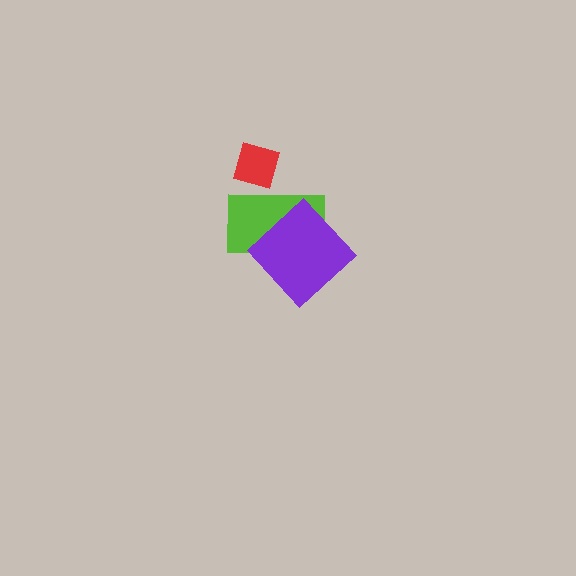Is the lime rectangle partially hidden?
Yes, it is partially covered by another shape.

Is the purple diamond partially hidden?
No, no other shape covers it.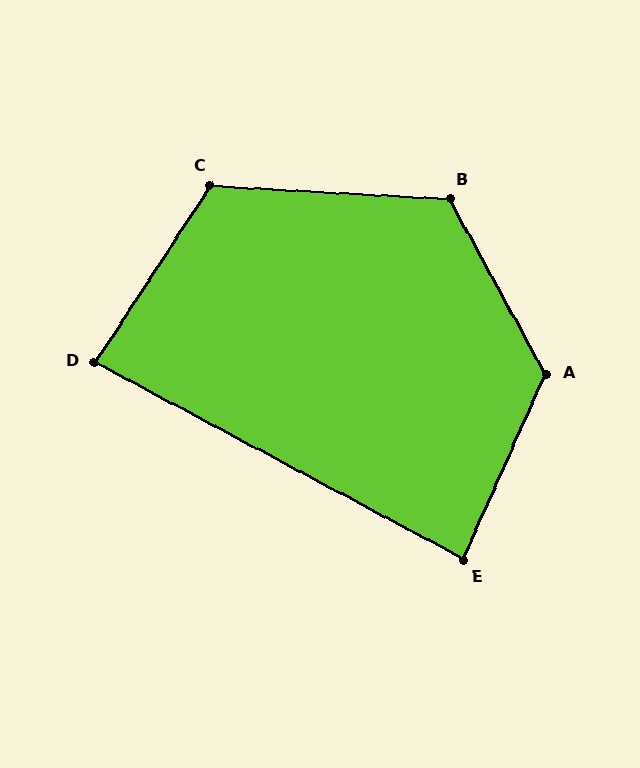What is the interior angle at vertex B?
Approximately 122 degrees (obtuse).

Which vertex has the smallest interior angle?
D, at approximately 85 degrees.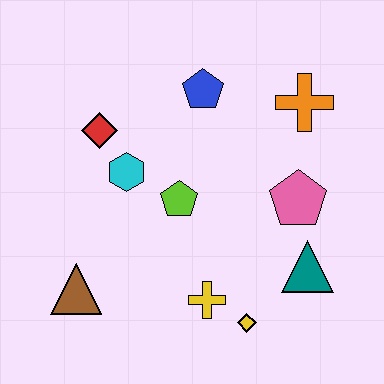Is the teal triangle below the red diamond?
Yes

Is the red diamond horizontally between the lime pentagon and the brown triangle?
Yes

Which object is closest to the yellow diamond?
The yellow cross is closest to the yellow diamond.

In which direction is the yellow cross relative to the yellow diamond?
The yellow cross is to the left of the yellow diamond.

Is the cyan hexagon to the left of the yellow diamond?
Yes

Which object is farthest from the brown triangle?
The orange cross is farthest from the brown triangle.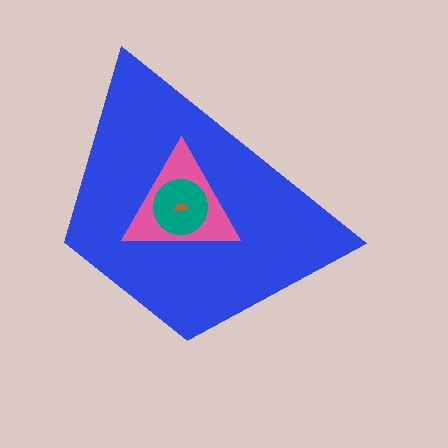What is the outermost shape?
The blue trapezoid.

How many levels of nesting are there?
4.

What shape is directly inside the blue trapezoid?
The pink triangle.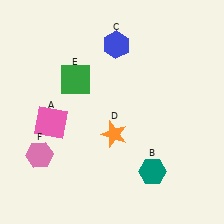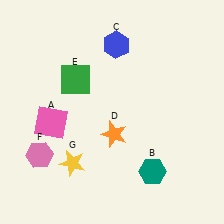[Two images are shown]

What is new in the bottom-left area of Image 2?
A yellow star (G) was added in the bottom-left area of Image 2.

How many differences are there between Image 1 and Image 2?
There is 1 difference between the two images.